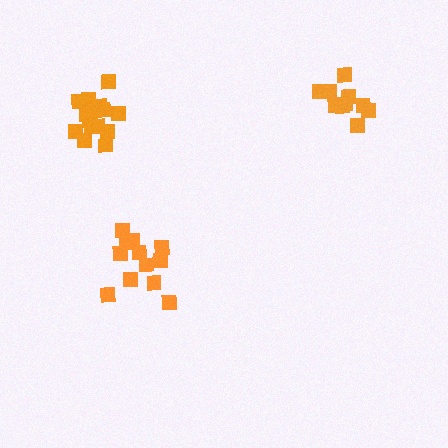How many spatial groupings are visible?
There are 3 spatial groupings.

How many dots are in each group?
Group 1: 12 dots, Group 2: 11 dots, Group 3: 15 dots (38 total).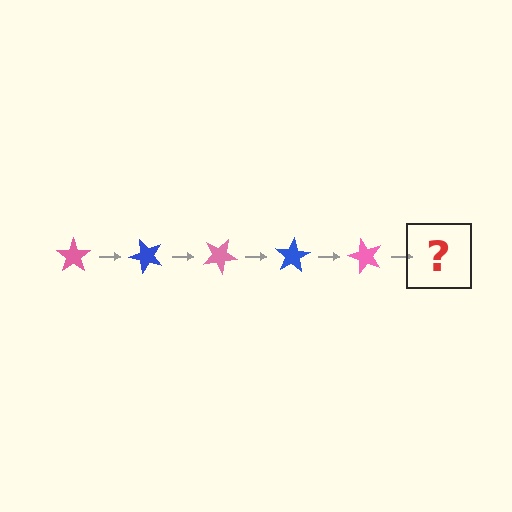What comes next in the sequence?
The next element should be a blue star, rotated 250 degrees from the start.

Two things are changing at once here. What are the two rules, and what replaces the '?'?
The two rules are that it rotates 50 degrees each step and the color cycles through pink and blue. The '?' should be a blue star, rotated 250 degrees from the start.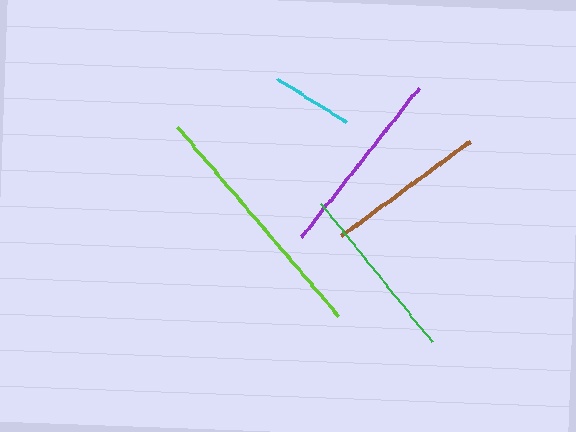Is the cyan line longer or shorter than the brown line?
The brown line is longer than the cyan line.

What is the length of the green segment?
The green segment is approximately 177 pixels long.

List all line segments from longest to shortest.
From longest to shortest: lime, purple, green, brown, cyan.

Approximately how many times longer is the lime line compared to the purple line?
The lime line is approximately 1.3 times the length of the purple line.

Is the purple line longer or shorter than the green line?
The purple line is longer than the green line.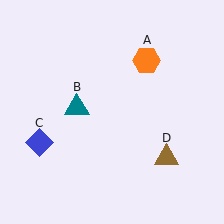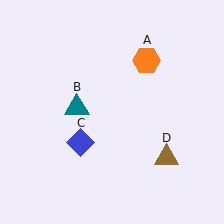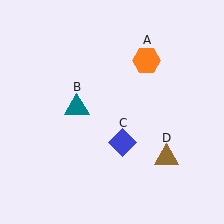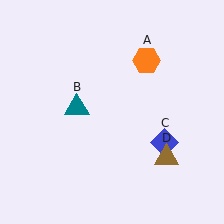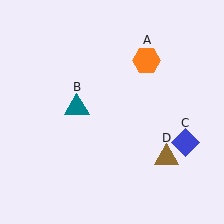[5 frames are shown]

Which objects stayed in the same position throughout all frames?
Orange hexagon (object A) and teal triangle (object B) and brown triangle (object D) remained stationary.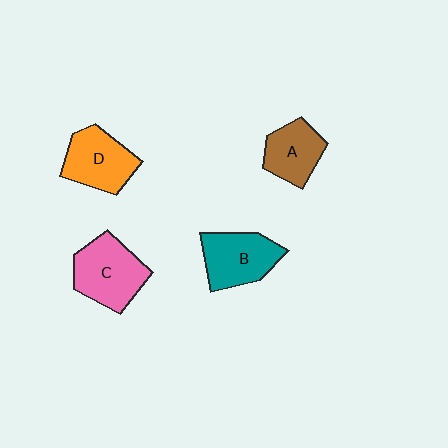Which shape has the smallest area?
Shape A (brown).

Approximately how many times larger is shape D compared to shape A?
Approximately 1.2 times.